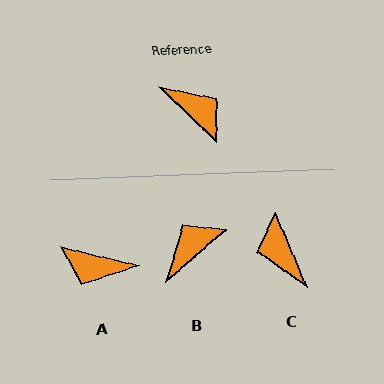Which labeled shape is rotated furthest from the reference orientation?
C, about 156 degrees away.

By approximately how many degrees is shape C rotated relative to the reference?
Approximately 156 degrees counter-clockwise.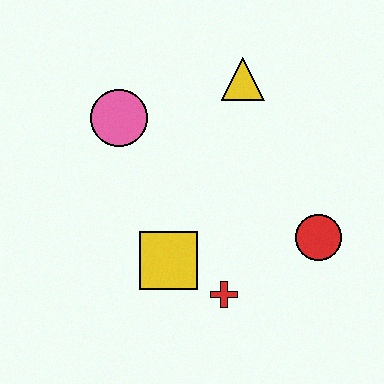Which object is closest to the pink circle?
The yellow triangle is closest to the pink circle.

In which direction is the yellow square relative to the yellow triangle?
The yellow square is below the yellow triangle.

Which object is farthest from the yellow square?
The yellow triangle is farthest from the yellow square.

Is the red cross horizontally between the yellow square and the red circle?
Yes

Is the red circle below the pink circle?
Yes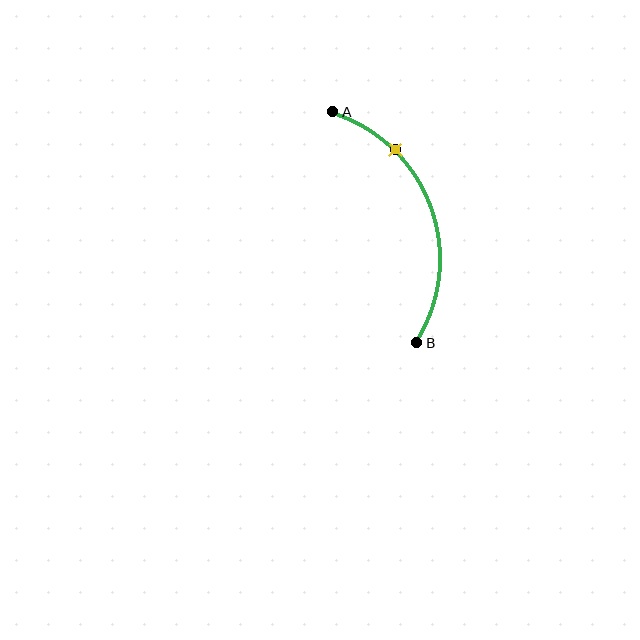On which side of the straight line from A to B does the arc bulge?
The arc bulges to the right of the straight line connecting A and B.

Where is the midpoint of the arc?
The arc midpoint is the point on the curve farthest from the straight line joining A and B. It sits to the right of that line.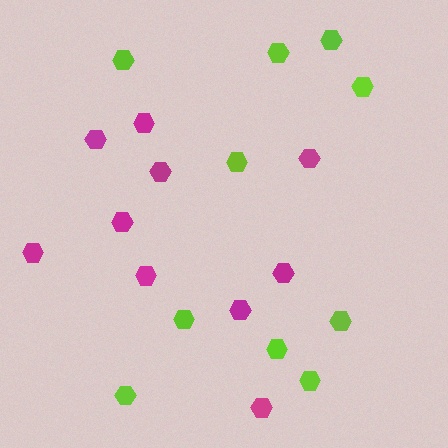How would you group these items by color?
There are 2 groups: one group of magenta hexagons (10) and one group of lime hexagons (10).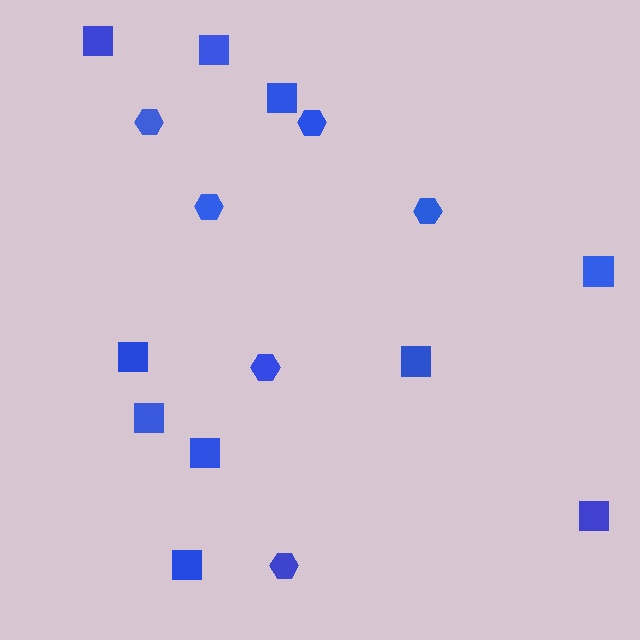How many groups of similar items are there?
There are 2 groups: one group of squares (10) and one group of hexagons (6).